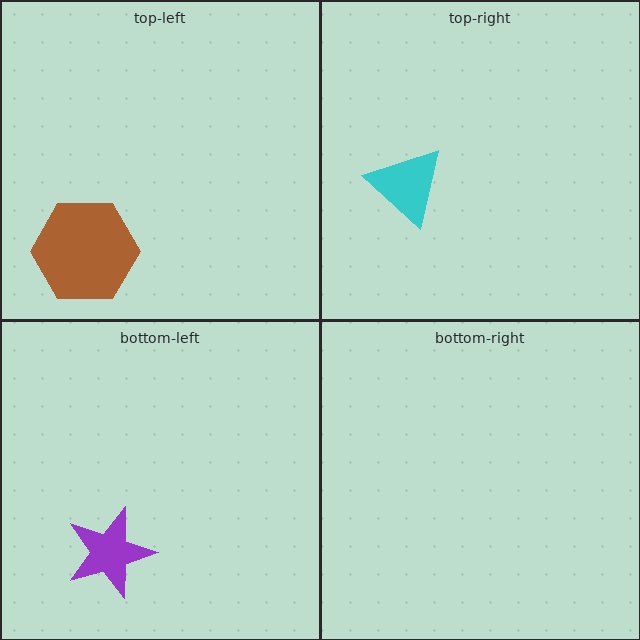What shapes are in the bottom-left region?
The purple star.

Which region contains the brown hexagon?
The top-left region.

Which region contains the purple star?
The bottom-left region.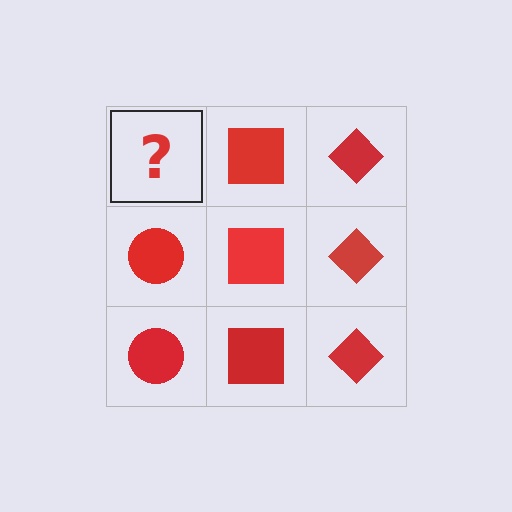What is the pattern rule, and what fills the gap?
The rule is that each column has a consistent shape. The gap should be filled with a red circle.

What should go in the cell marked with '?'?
The missing cell should contain a red circle.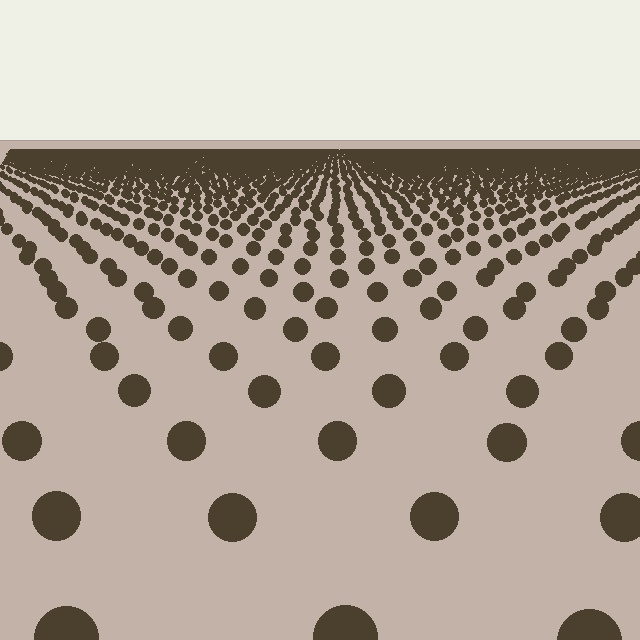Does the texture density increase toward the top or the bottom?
Density increases toward the top.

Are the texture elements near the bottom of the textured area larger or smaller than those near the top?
Larger. Near the bottom, elements are closer to the viewer and appear at a bigger on-screen size.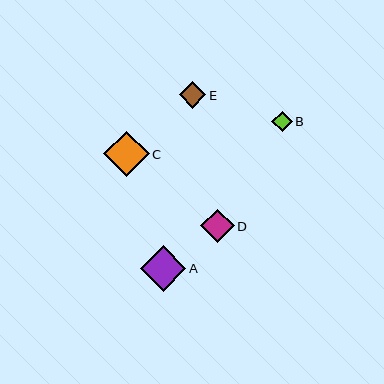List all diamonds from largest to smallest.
From largest to smallest: A, C, D, E, B.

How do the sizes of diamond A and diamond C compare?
Diamond A and diamond C are approximately the same size.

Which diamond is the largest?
Diamond A is the largest with a size of approximately 46 pixels.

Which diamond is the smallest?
Diamond B is the smallest with a size of approximately 21 pixels.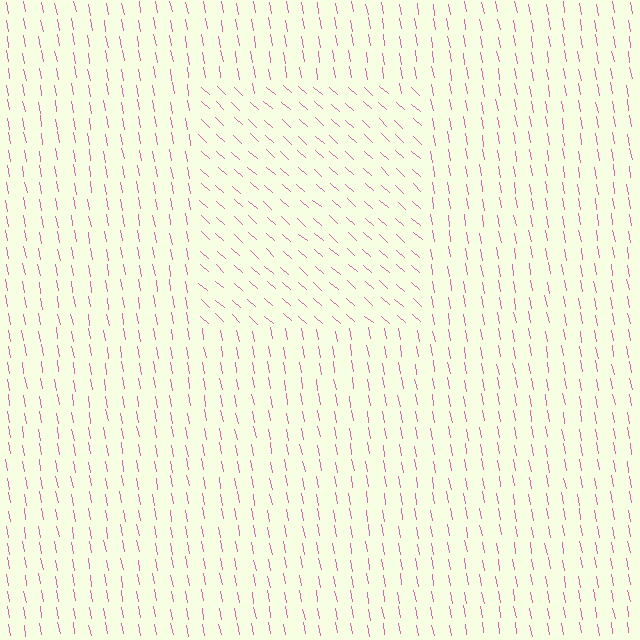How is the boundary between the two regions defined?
The boundary is defined purely by a change in line orientation (approximately 38 degrees difference). All lines are the same color and thickness.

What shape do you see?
I see a rectangle.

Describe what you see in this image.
The image is filled with small pink line segments. A rectangle region in the image has lines oriented differently from the surrounding lines, creating a visible texture boundary.